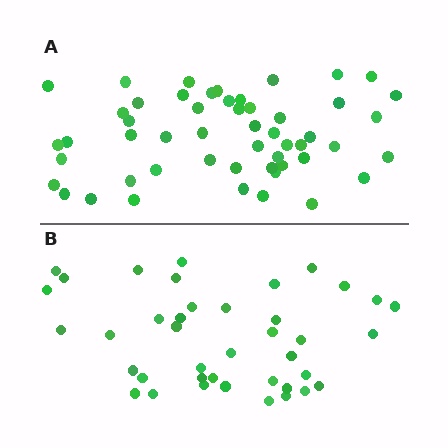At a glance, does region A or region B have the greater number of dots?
Region A (the top region) has more dots.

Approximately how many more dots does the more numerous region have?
Region A has roughly 12 or so more dots than region B.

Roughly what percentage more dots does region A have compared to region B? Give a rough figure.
About 30% more.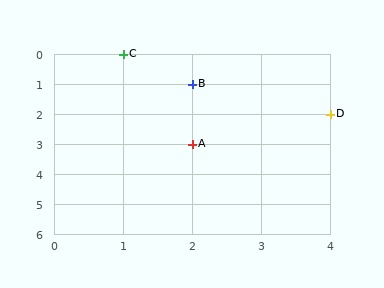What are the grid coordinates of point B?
Point B is at grid coordinates (2, 1).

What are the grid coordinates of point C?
Point C is at grid coordinates (1, 0).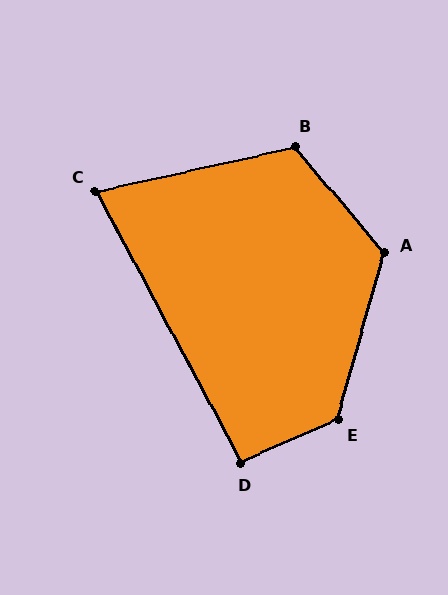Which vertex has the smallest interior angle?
C, at approximately 74 degrees.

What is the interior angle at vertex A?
Approximately 124 degrees (obtuse).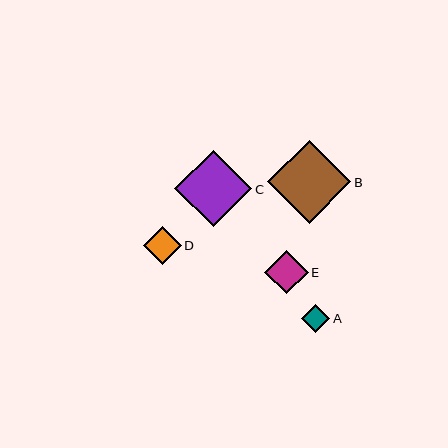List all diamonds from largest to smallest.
From largest to smallest: B, C, E, D, A.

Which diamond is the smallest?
Diamond A is the smallest with a size of approximately 28 pixels.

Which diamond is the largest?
Diamond B is the largest with a size of approximately 83 pixels.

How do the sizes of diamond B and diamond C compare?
Diamond B and diamond C are approximately the same size.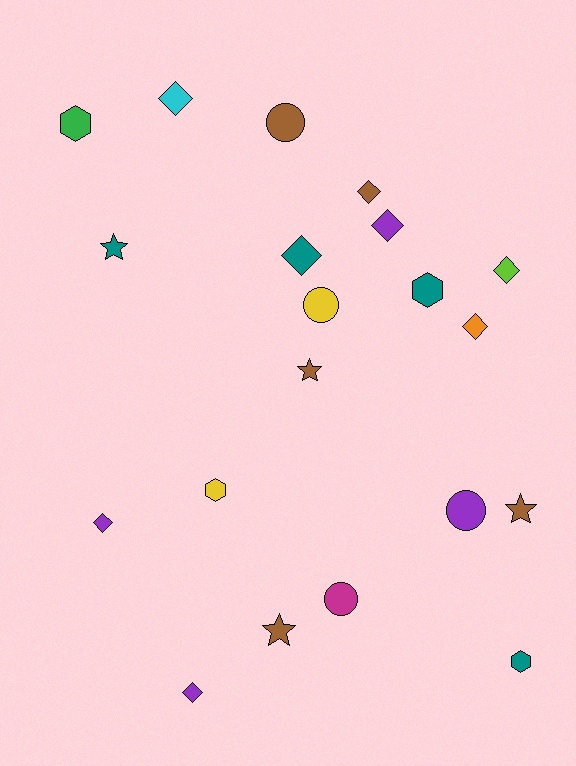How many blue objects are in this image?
There are no blue objects.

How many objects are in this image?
There are 20 objects.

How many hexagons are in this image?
There are 4 hexagons.